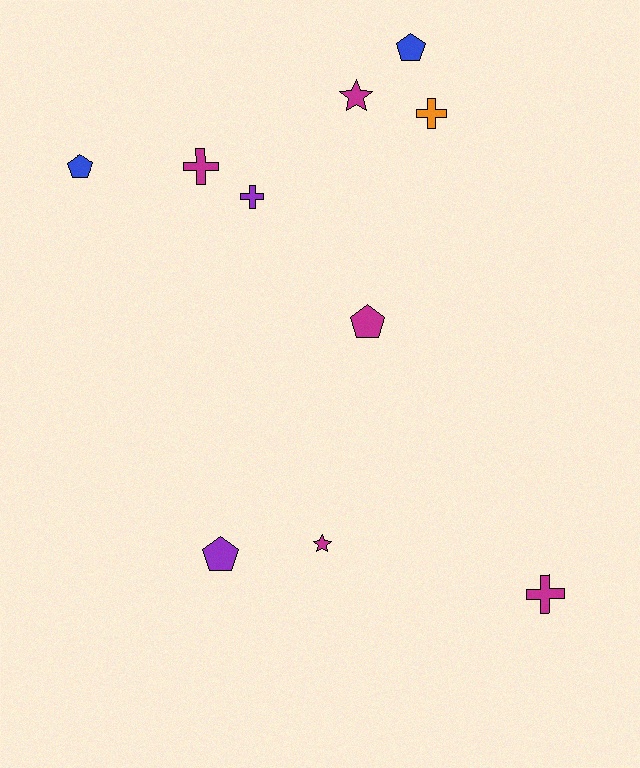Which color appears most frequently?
Magenta, with 5 objects.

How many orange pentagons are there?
There are no orange pentagons.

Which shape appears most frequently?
Pentagon, with 4 objects.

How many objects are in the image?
There are 10 objects.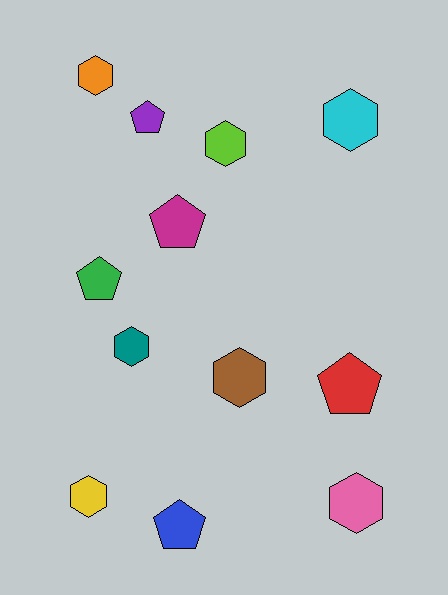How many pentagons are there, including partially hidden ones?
There are 5 pentagons.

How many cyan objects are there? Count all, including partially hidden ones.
There is 1 cyan object.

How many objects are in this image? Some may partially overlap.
There are 12 objects.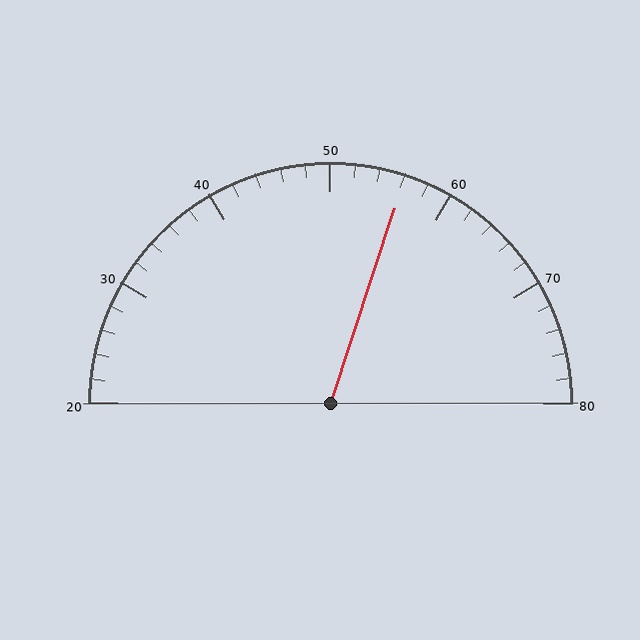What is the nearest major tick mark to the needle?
The nearest major tick mark is 60.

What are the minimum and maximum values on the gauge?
The gauge ranges from 20 to 80.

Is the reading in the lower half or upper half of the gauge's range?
The reading is in the upper half of the range (20 to 80).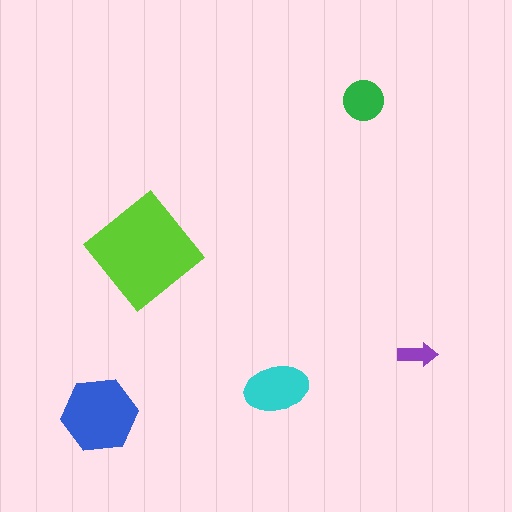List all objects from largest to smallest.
The lime diamond, the blue hexagon, the cyan ellipse, the green circle, the purple arrow.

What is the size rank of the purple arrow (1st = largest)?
5th.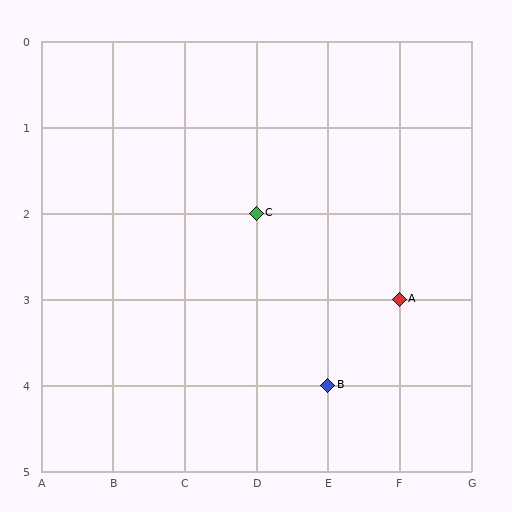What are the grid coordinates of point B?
Point B is at grid coordinates (E, 4).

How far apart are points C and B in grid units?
Points C and B are 1 column and 2 rows apart (about 2.2 grid units diagonally).